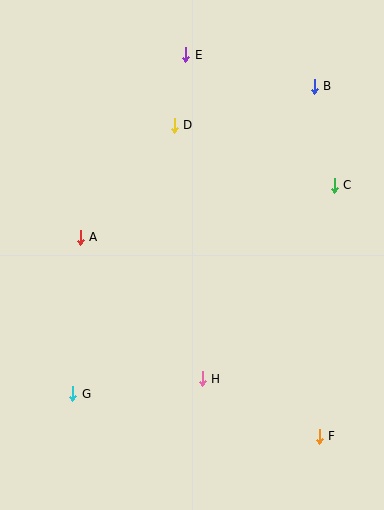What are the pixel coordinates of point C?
Point C is at (334, 185).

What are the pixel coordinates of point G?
Point G is at (73, 394).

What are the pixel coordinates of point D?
Point D is at (174, 125).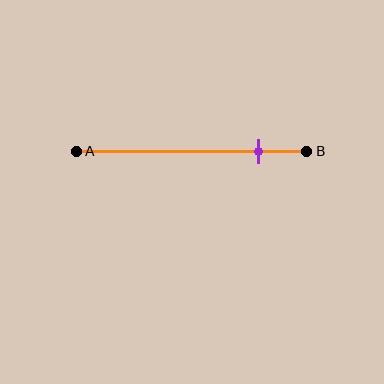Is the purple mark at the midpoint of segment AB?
No, the mark is at about 80% from A, not at the 50% midpoint.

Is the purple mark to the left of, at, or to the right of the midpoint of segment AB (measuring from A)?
The purple mark is to the right of the midpoint of segment AB.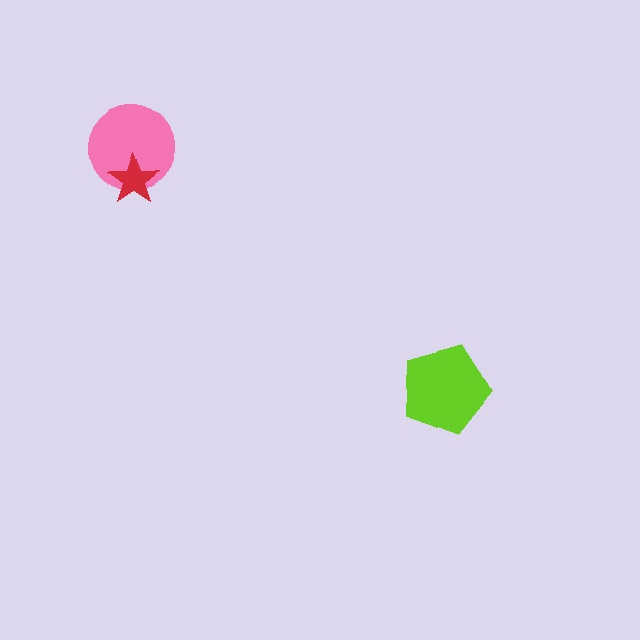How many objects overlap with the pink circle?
1 object overlaps with the pink circle.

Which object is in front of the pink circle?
The red star is in front of the pink circle.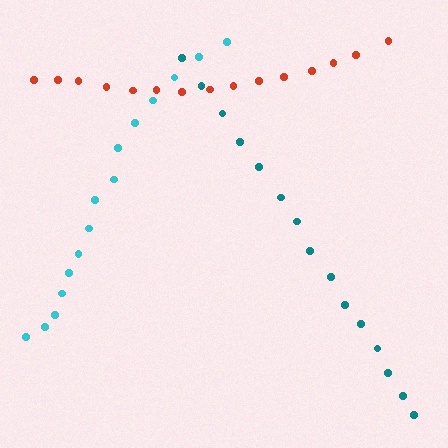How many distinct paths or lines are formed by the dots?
There are 3 distinct paths.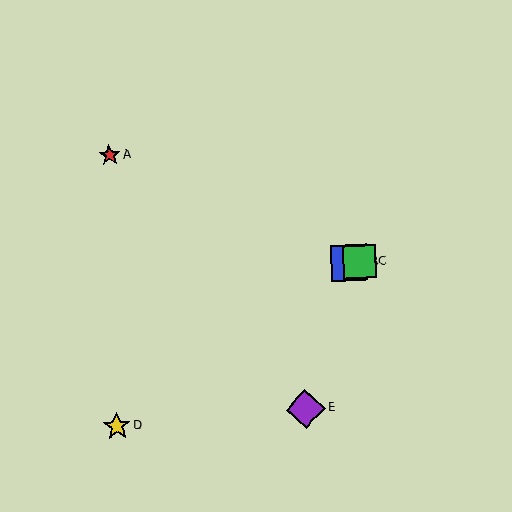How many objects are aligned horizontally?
2 objects (B, C) are aligned horizontally.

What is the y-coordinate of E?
Object E is at y≈409.